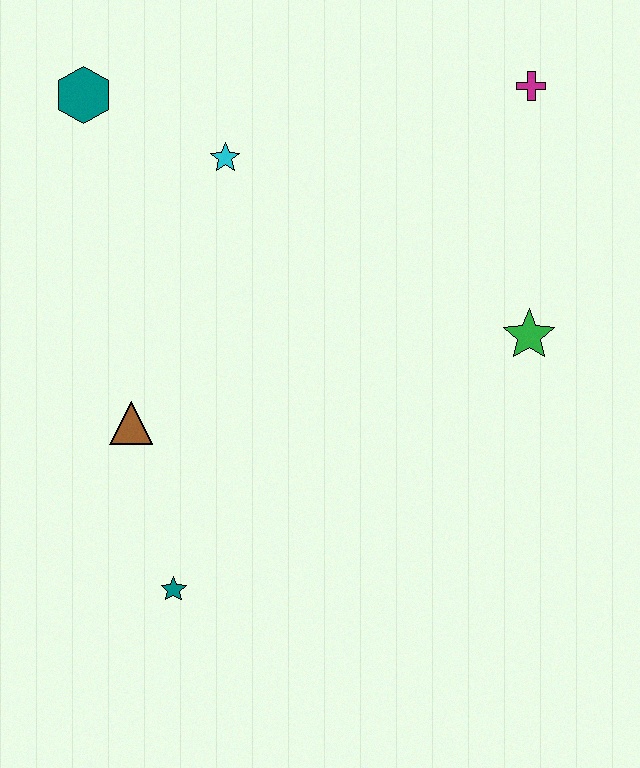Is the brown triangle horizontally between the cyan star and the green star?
No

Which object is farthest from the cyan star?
The teal star is farthest from the cyan star.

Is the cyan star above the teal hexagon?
No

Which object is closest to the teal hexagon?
The cyan star is closest to the teal hexagon.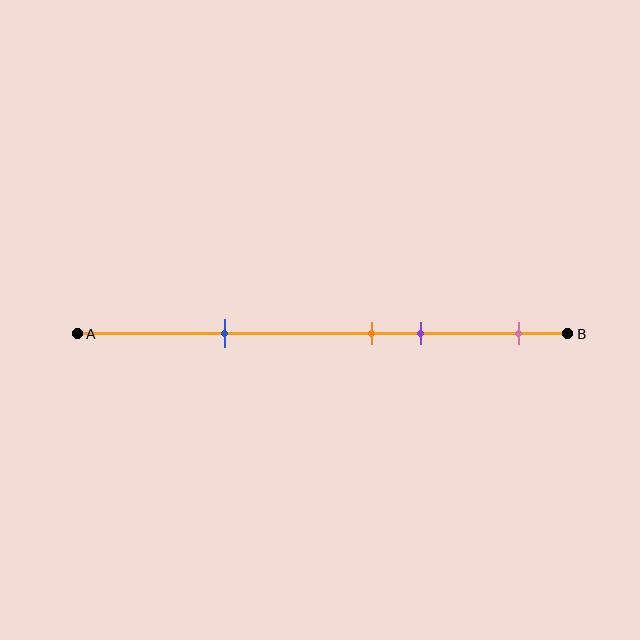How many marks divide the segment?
There are 4 marks dividing the segment.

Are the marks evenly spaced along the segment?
No, the marks are not evenly spaced.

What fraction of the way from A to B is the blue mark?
The blue mark is approximately 30% (0.3) of the way from A to B.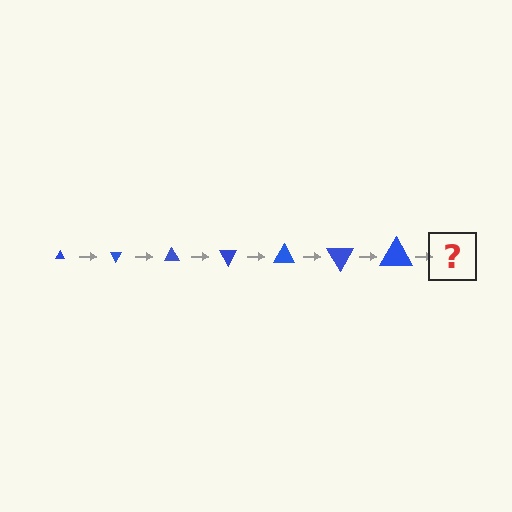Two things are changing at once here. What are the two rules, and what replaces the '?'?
The two rules are that the triangle grows larger each step and it rotates 60 degrees each step. The '?' should be a triangle, larger than the previous one and rotated 420 degrees from the start.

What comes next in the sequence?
The next element should be a triangle, larger than the previous one and rotated 420 degrees from the start.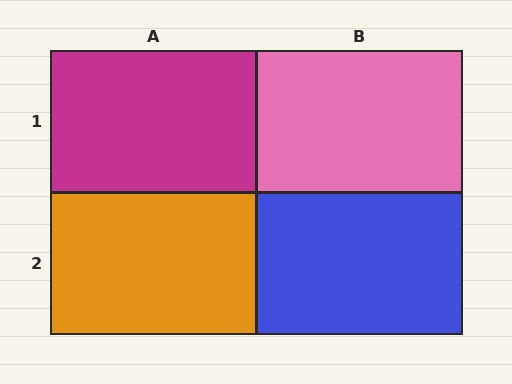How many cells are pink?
1 cell is pink.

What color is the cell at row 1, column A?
Magenta.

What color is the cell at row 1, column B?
Pink.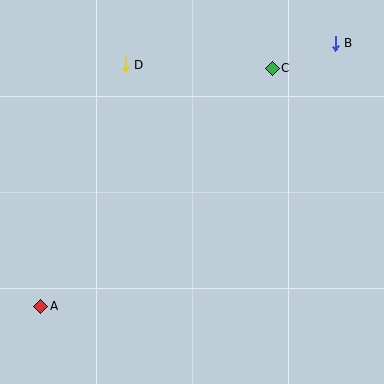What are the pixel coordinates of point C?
Point C is at (272, 68).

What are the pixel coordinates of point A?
Point A is at (41, 306).